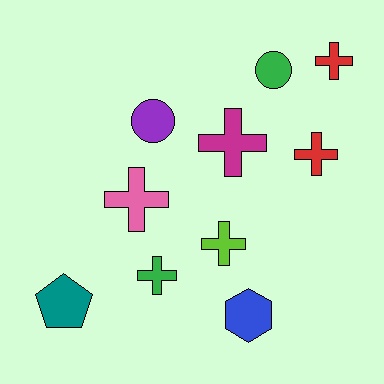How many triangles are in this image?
There are no triangles.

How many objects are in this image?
There are 10 objects.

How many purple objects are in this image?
There is 1 purple object.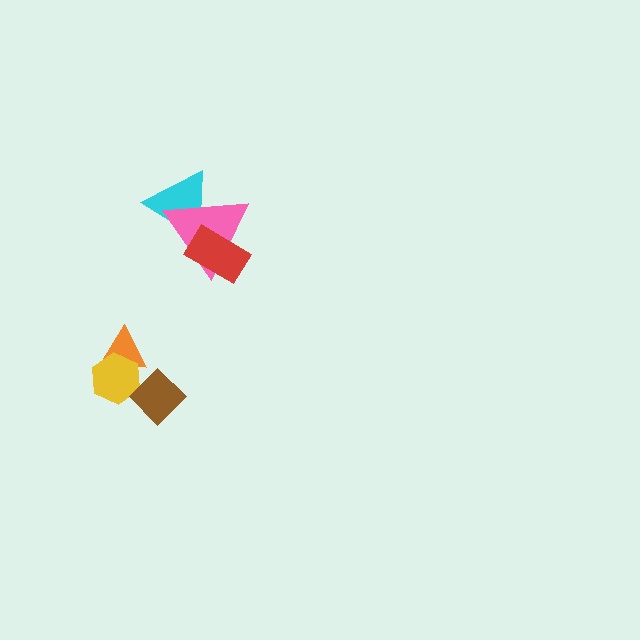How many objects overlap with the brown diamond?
1 object overlaps with the brown diamond.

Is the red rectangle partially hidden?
No, no other shape covers it.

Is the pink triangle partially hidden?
Yes, it is partially covered by another shape.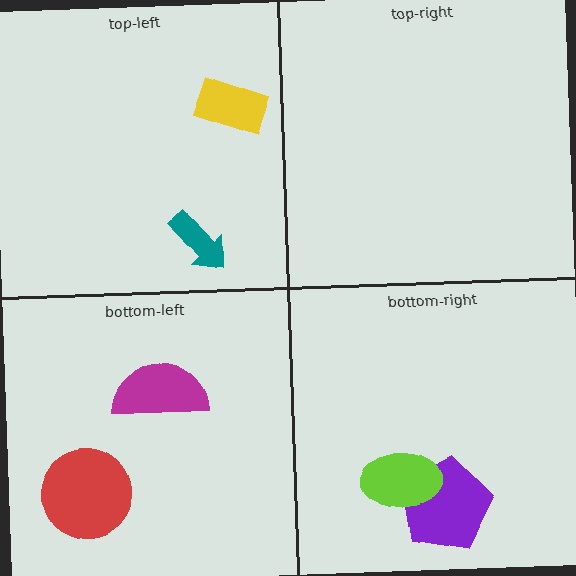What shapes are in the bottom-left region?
The red circle, the magenta semicircle.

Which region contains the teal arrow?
The top-left region.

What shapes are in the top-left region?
The teal arrow, the yellow rectangle.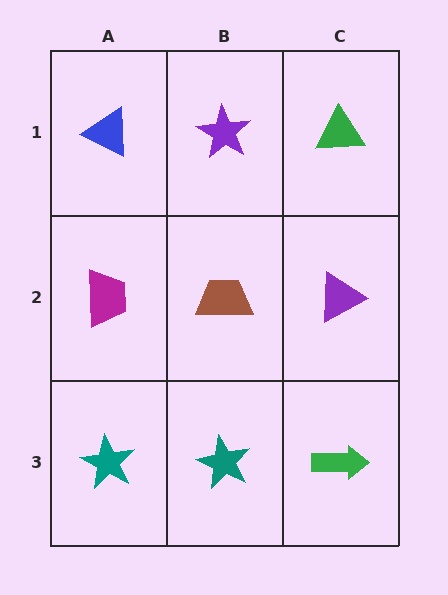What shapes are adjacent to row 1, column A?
A magenta trapezoid (row 2, column A), a purple star (row 1, column B).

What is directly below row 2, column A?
A teal star.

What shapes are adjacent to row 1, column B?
A brown trapezoid (row 2, column B), a blue triangle (row 1, column A), a green triangle (row 1, column C).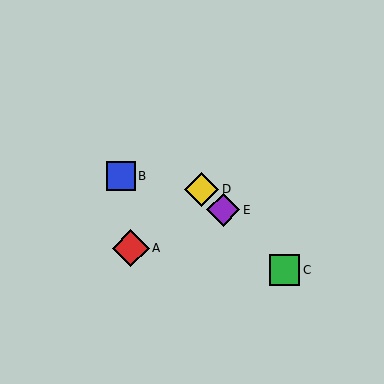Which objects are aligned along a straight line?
Objects C, D, E are aligned along a straight line.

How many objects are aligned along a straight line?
3 objects (C, D, E) are aligned along a straight line.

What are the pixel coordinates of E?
Object E is at (223, 210).